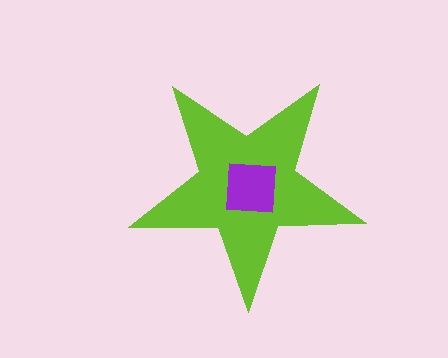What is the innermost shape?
The purple square.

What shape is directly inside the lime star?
The purple square.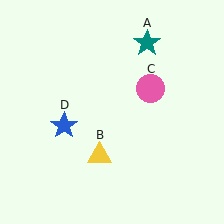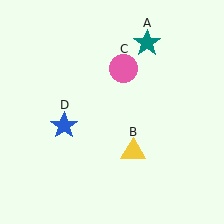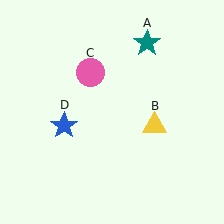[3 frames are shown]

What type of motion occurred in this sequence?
The yellow triangle (object B), pink circle (object C) rotated counterclockwise around the center of the scene.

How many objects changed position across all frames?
2 objects changed position: yellow triangle (object B), pink circle (object C).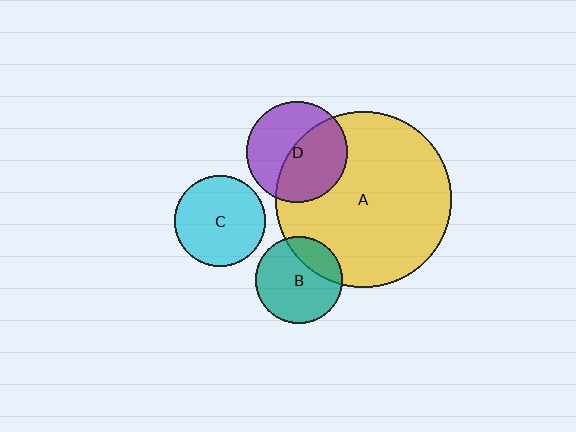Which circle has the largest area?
Circle A (yellow).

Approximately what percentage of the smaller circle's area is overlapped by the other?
Approximately 25%.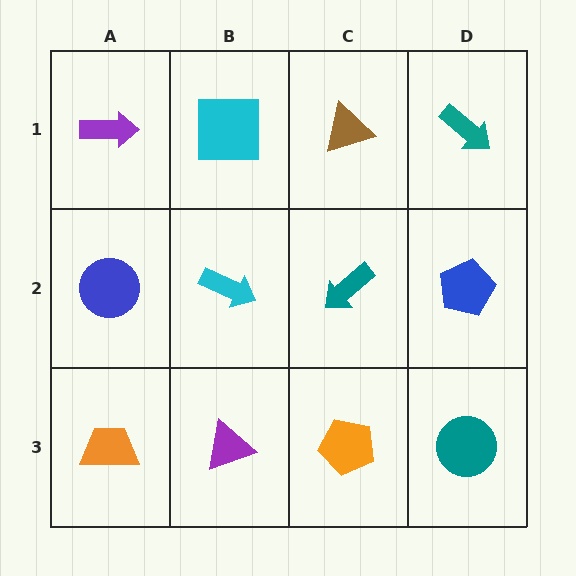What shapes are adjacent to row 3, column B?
A cyan arrow (row 2, column B), an orange trapezoid (row 3, column A), an orange pentagon (row 3, column C).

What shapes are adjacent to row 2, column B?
A cyan square (row 1, column B), a purple triangle (row 3, column B), a blue circle (row 2, column A), a teal arrow (row 2, column C).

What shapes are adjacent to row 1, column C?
A teal arrow (row 2, column C), a cyan square (row 1, column B), a teal arrow (row 1, column D).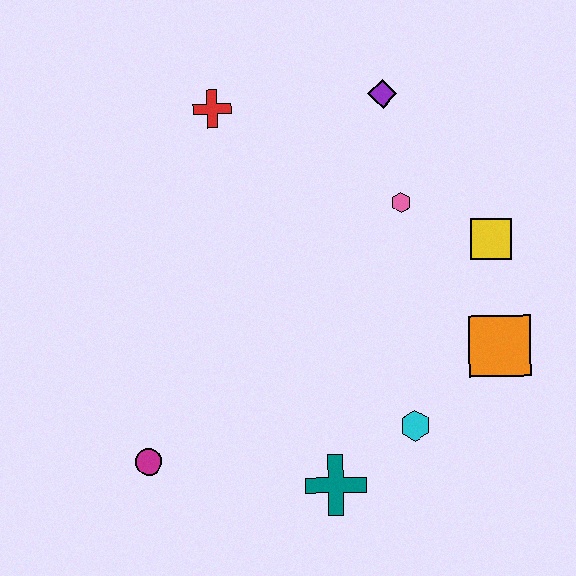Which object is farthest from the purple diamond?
The magenta circle is farthest from the purple diamond.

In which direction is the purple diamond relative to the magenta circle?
The purple diamond is above the magenta circle.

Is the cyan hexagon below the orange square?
Yes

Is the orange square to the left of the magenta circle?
No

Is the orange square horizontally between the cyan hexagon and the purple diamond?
No